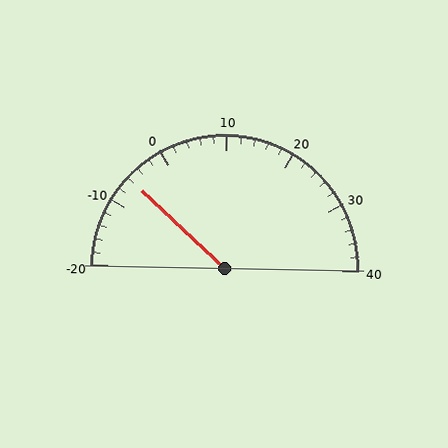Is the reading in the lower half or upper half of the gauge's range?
The reading is in the lower half of the range (-20 to 40).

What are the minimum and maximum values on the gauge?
The gauge ranges from -20 to 40.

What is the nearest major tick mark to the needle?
The nearest major tick mark is -10.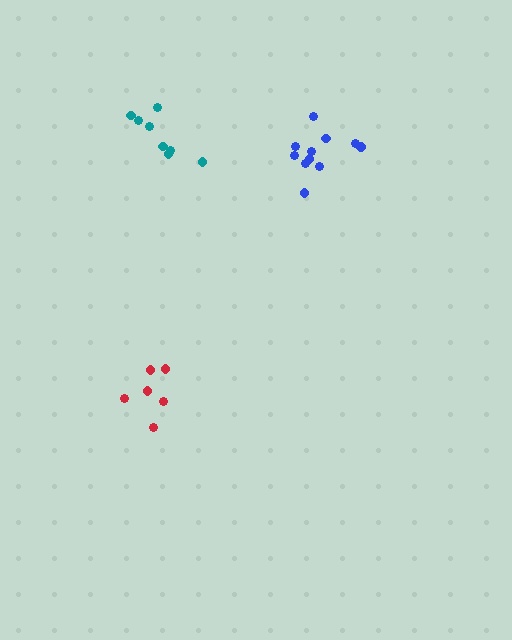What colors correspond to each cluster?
The clusters are colored: blue, teal, red.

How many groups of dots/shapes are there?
There are 3 groups.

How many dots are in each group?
Group 1: 11 dots, Group 2: 8 dots, Group 3: 6 dots (25 total).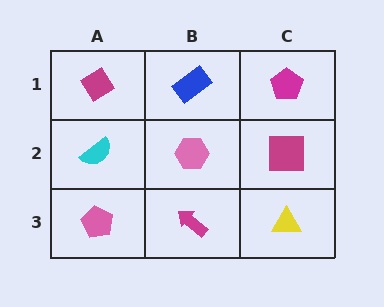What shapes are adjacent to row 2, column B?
A blue rectangle (row 1, column B), a magenta arrow (row 3, column B), a cyan semicircle (row 2, column A), a magenta square (row 2, column C).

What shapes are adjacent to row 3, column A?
A cyan semicircle (row 2, column A), a magenta arrow (row 3, column B).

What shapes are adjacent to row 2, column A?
A magenta diamond (row 1, column A), a pink pentagon (row 3, column A), a pink hexagon (row 2, column B).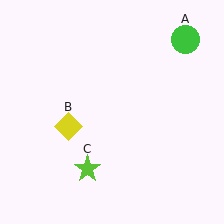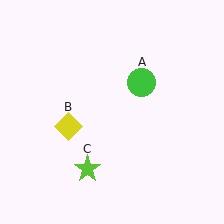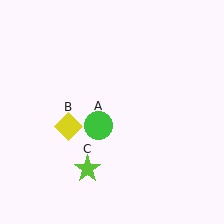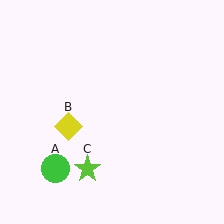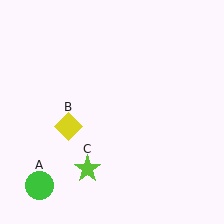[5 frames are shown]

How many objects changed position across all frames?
1 object changed position: green circle (object A).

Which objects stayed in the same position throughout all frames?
Yellow diamond (object B) and lime star (object C) remained stationary.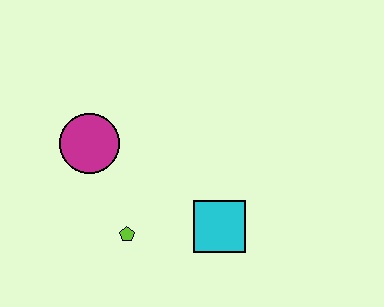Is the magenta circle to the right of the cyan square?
No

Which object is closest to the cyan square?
The lime pentagon is closest to the cyan square.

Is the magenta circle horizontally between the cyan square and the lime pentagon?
No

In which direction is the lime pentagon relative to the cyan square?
The lime pentagon is to the left of the cyan square.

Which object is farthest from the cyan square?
The magenta circle is farthest from the cyan square.